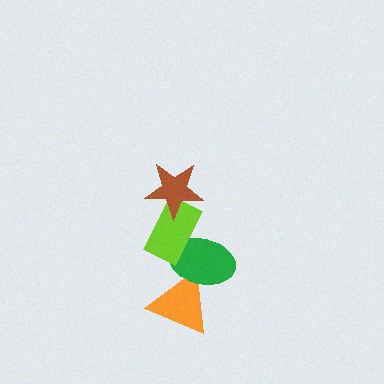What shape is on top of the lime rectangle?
The brown star is on top of the lime rectangle.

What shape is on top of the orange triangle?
The green ellipse is on top of the orange triangle.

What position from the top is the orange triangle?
The orange triangle is 4th from the top.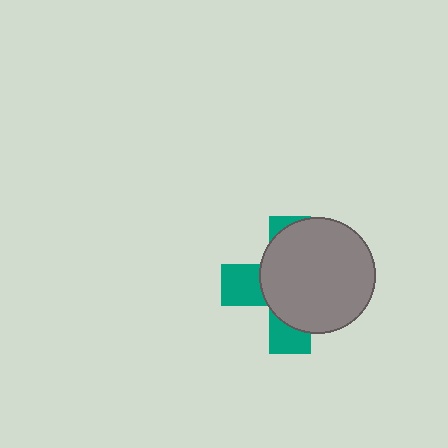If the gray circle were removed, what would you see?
You would see the complete teal cross.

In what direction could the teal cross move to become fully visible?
The teal cross could move left. That would shift it out from behind the gray circle entirely.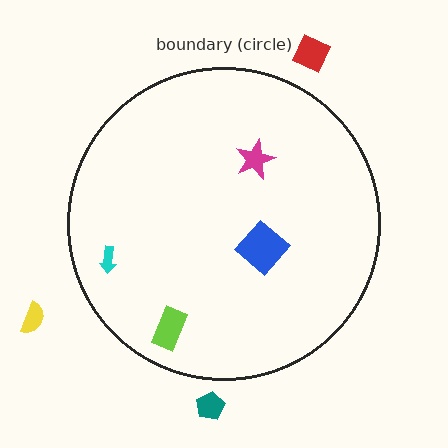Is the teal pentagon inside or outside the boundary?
Outside.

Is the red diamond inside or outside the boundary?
Outside.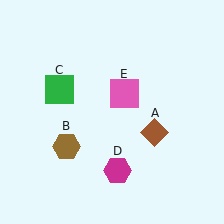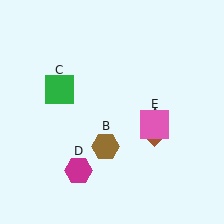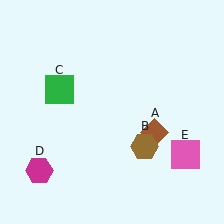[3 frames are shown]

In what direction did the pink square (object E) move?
The pink square (object E) moved down and to the right.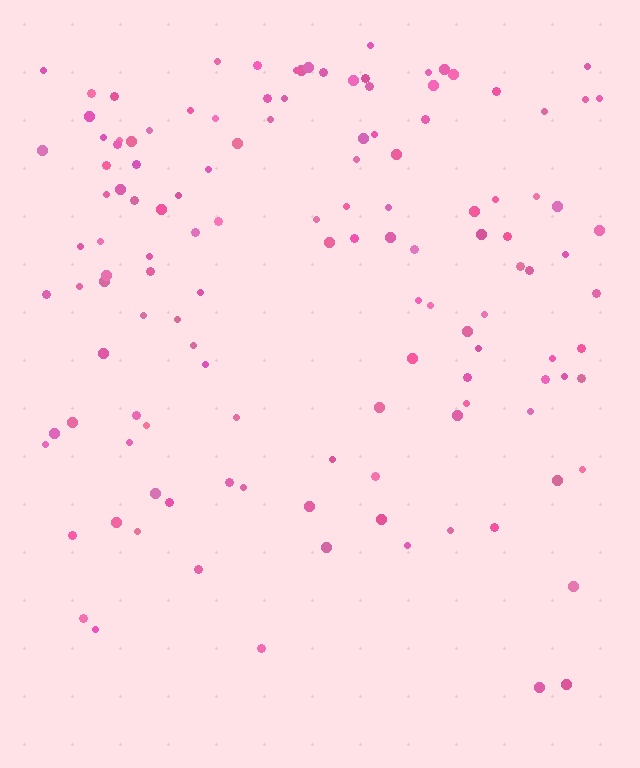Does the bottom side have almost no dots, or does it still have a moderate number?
Still a moderate number, just noticeably fewer than the top.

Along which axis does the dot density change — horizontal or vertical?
Vertical.